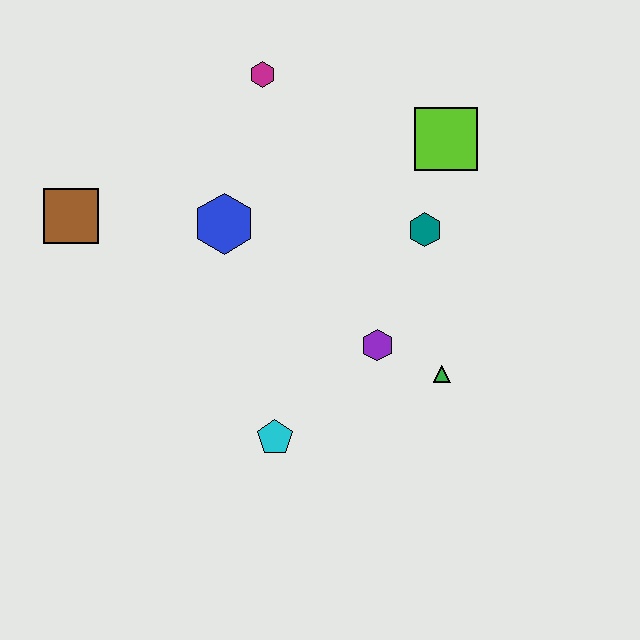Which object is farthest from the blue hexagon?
The green triangle is farthest from the blue hexagon.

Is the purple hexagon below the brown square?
Yes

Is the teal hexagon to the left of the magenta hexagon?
No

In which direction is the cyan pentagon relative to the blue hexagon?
The cyan pentagon is below the blue hexagon.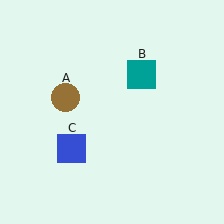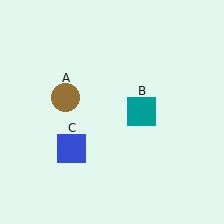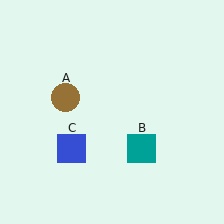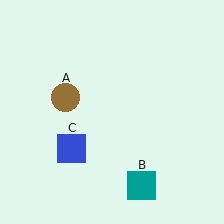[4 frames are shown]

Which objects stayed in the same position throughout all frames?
Brown circle (object A) and blue square (object C) remained stationary.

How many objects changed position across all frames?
1 object changed position: teal square (object B).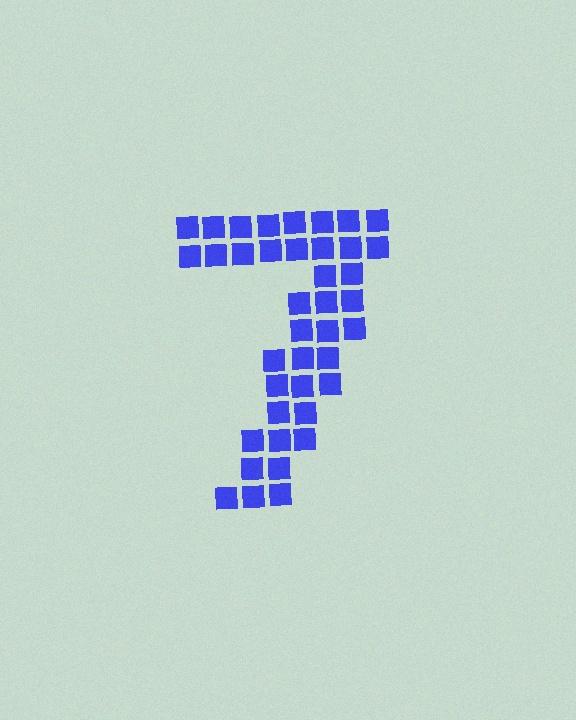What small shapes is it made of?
It is made of small squares.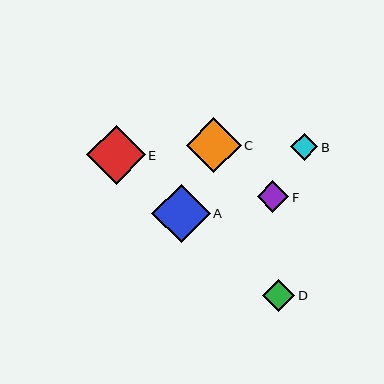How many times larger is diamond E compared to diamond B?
Diamond E is approximately 2.2 times the size of diamond B.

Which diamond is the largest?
Diamond E is the largest with a size of approximately 58 pixels.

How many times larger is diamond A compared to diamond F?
Diamond A is approximately 1.8 times the size of diamond F.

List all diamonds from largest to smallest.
From largest to smallest: E, A, C, D, F, B.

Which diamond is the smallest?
Diamond B is the smallest with a size of approximately 27 pixels.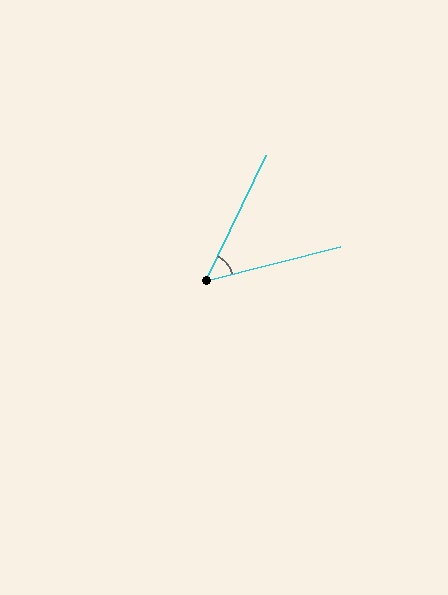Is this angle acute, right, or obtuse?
It is acute.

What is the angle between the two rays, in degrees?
Approximately 50 degrees.